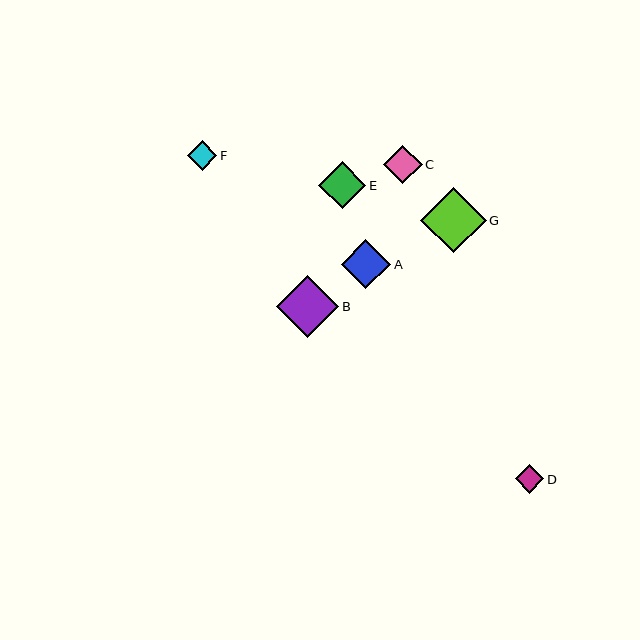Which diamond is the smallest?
Diamond D is the smallest with a size of approximately 29 pixels.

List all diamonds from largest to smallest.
From largest to smallest: G, B, A, E, C, F, D.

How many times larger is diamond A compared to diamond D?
Diamond A is approximately 1.7 times the size of diamond D.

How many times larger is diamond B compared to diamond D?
Diamond B is approximately 2.2 times the size of diamond D.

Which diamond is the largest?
Diamond G is the largest with a size of approximately 65 pixels.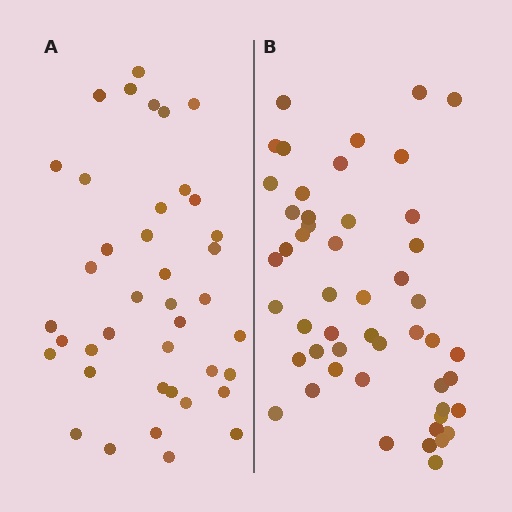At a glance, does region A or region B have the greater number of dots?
Region B (the right region) has more dots.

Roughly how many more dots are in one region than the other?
Region B has roughly 10 or so more dots than region A.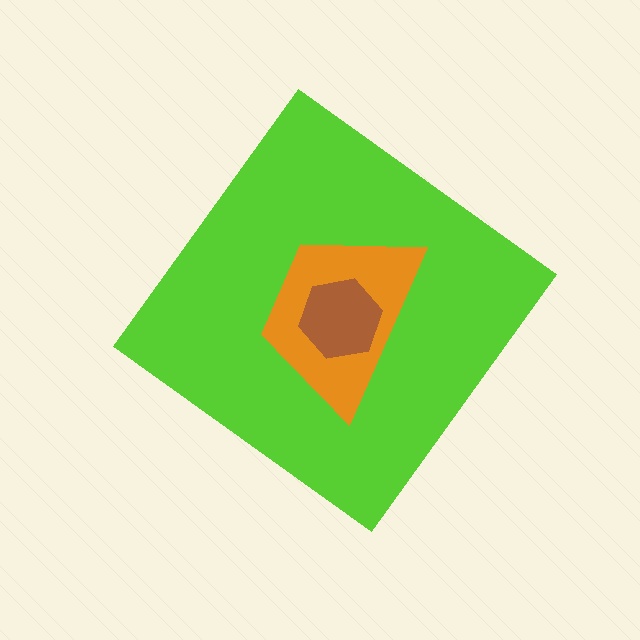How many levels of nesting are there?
3.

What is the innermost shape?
The brown hexagon.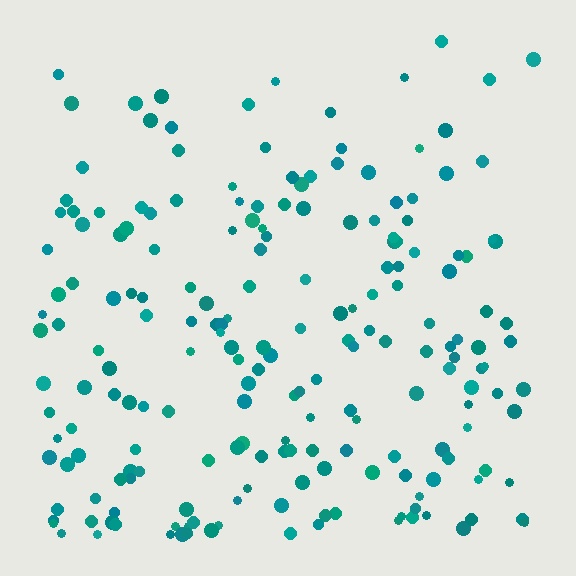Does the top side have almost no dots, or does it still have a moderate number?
Still a moderate number, just noticeably fewer than the bottom.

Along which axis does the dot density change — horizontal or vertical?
Vertical.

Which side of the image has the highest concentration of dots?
The bottom.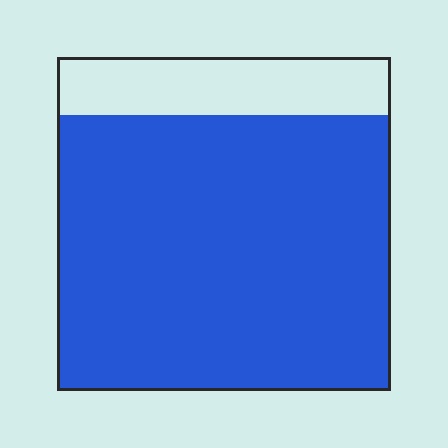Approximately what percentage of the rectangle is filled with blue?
Approximately 85%.